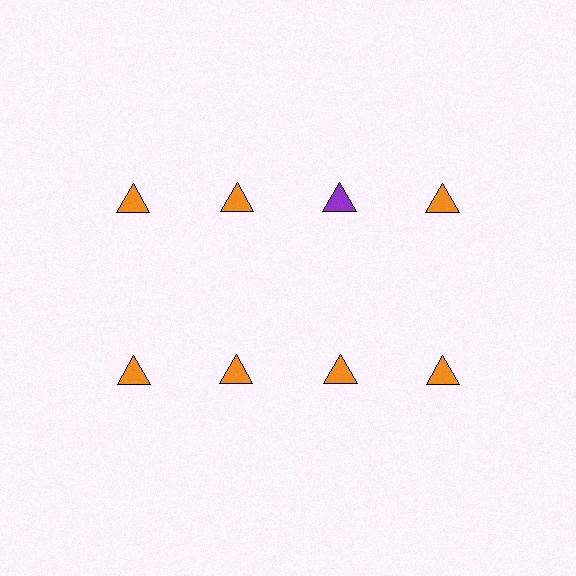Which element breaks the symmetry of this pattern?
The purple triangle in the top row, center column breaks the symmetry. All other shapes are orange triangles.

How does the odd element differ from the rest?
It has a different color: purple instead of orange.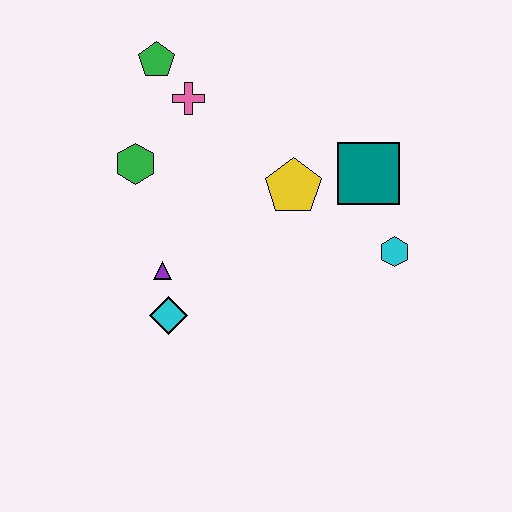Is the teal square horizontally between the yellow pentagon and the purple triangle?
No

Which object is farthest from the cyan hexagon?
The green pentagon is farthest from the cyan hexagon.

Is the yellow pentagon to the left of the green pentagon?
No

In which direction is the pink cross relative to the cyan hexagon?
The pink cross is to the left of the cyan hexagon.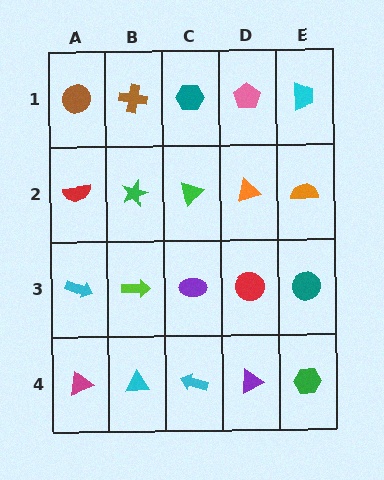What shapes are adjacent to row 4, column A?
A cyan arrow (row 3, column A), a cyan triangle (row 4, column B).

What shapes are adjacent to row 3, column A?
A red semicircle (row 2, column A), a magenta triangle (row 4, column A), a lime arrow (row 3, column B).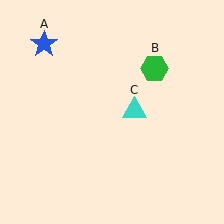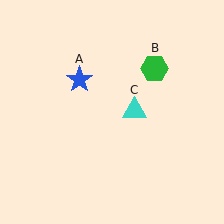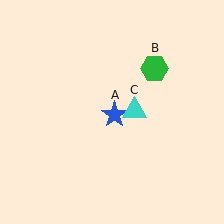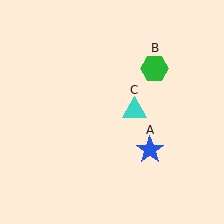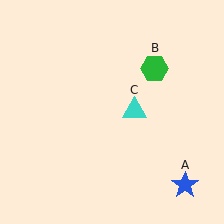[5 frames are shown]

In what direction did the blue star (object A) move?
The blue star (object A) moved down and to the right.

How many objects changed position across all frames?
1 object changed position: blue star (object A).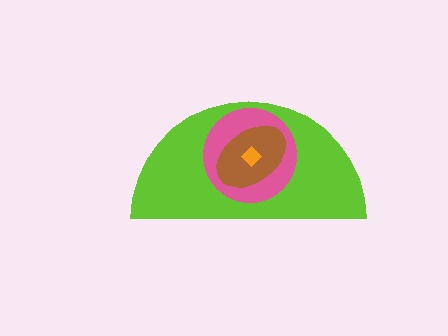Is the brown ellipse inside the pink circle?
Yes.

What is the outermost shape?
The lime semicircle.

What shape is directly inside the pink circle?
The brown ellipse.